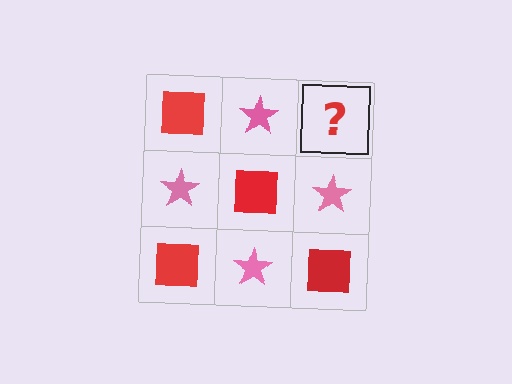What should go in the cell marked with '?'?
The missing cell should contain a red square.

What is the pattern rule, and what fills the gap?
The rule is that it alternates red square and pink star in a checkerboard pattern. The gap should be filled with a red square.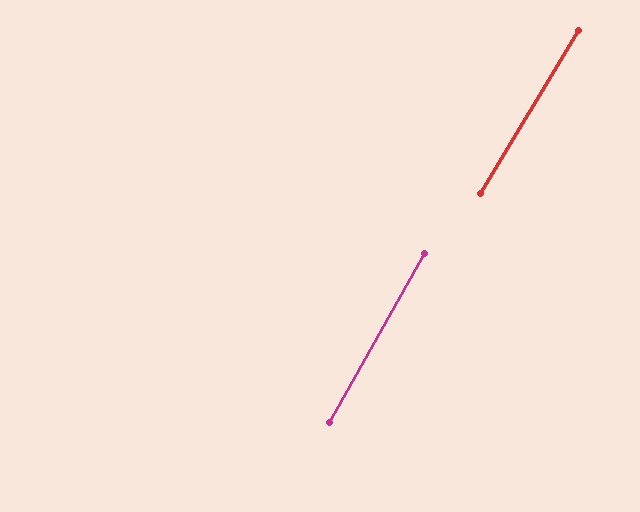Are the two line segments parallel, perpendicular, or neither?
Parallel — their directions differ by only 1.9°.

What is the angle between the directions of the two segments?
Approximately 2 degrees.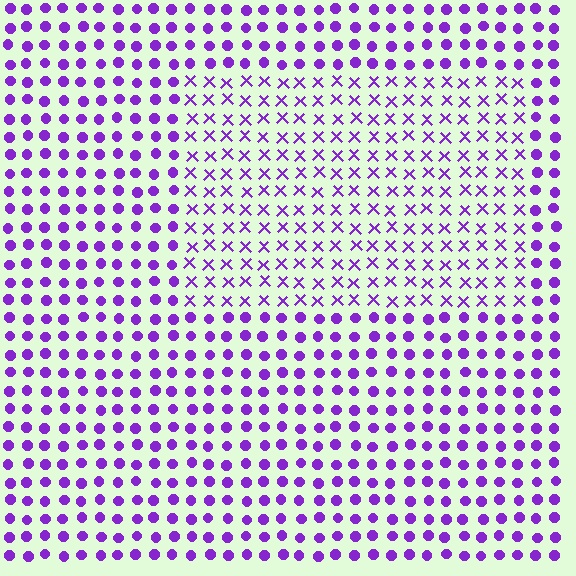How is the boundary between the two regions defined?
The boundary is defined by a change in element shape: X marks inside vs. circles outside. All elements share the same color and spacing.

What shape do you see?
I see a rectangle.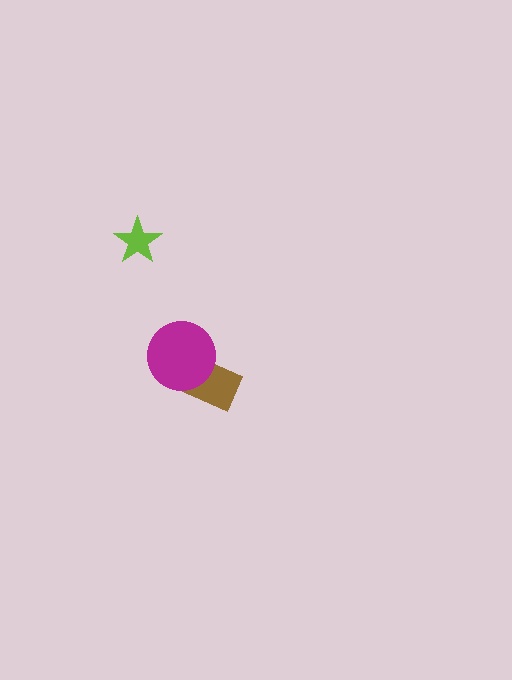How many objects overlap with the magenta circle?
1 object overlaps with the magenta circle.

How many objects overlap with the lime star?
0 objects overlap with the lime star.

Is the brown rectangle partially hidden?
Yes, it is partially covered by another shape.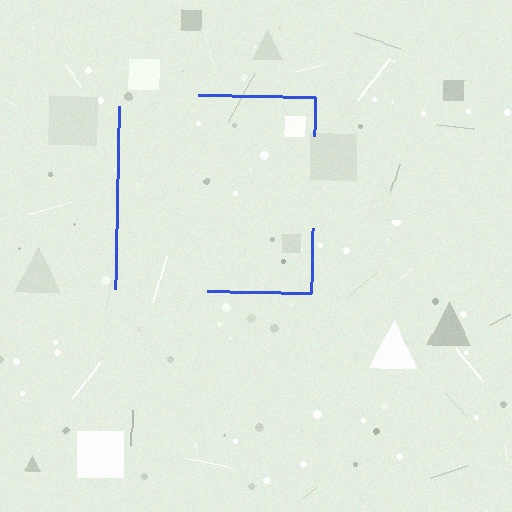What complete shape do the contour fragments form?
The contour fragments form a square.